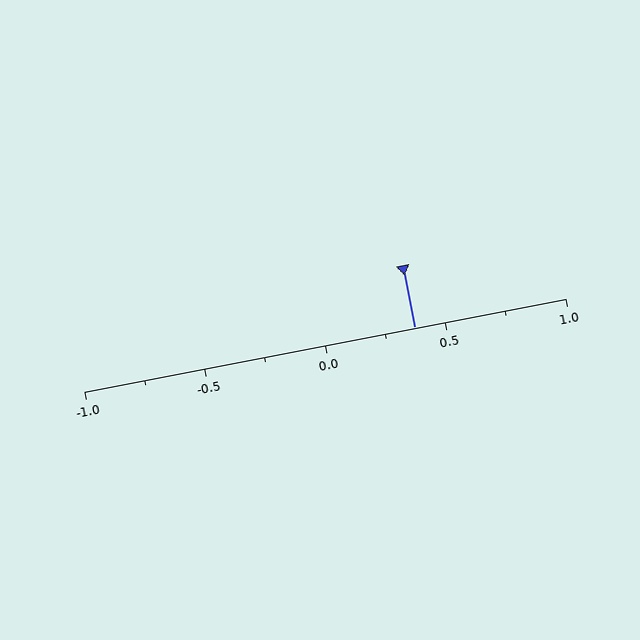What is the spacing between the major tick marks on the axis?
The major ticks are spaced 0.5 apart.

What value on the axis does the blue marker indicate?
The marker indicates approximately 0.38.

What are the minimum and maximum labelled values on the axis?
The axis runs from -1.0 to 1.0.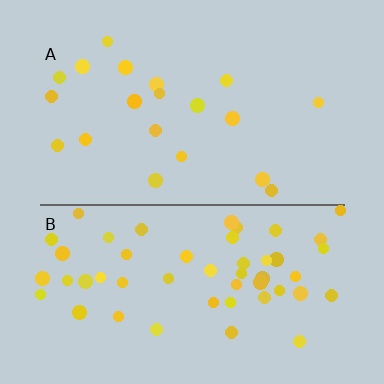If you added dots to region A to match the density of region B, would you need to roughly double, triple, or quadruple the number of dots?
Approximately triple.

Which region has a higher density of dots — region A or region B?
B (the bottom).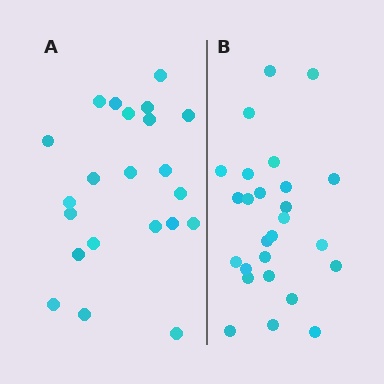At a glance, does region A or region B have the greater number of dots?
Region B (the right region) has more dots.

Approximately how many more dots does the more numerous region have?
Region B has about 4 more dots than region A.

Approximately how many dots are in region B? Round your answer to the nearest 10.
About 30 dots. (The exact count is 26, which rounds to 30.)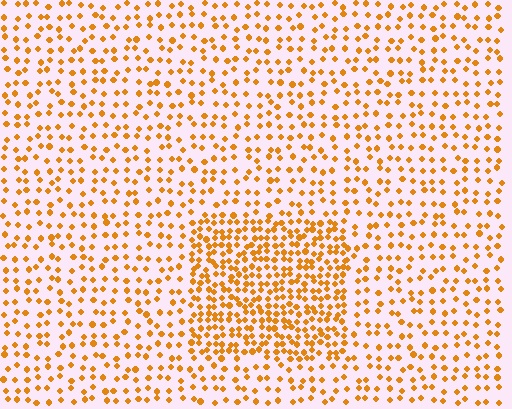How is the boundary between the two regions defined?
The boundary is defined by a change in element density (approximately 2.1x ratio). All elements are the same color, size, and shape.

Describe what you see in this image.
The image contains small orange elements arranged at two different densities. A rectangle-shaped region is visible where the elements are more densely packed than the surrounding area.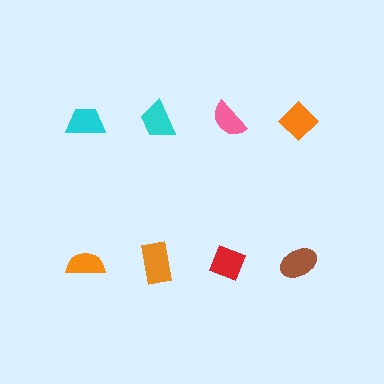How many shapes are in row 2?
4 shapes.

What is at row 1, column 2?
A cyan trapezoid.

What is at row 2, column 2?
An orange rectangle.